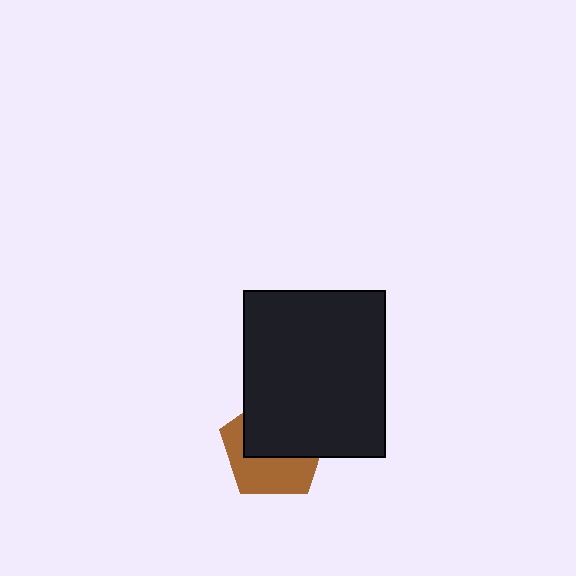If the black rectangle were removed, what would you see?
You would see the complete brown pentagon.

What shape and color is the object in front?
The object in front is a black rectangle.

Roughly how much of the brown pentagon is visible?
About half of it is visible (roughly 46%).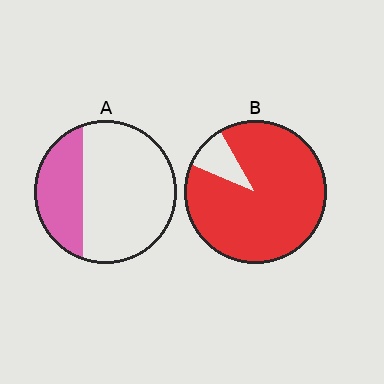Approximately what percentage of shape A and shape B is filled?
A is approximately 30% and B is approximately 90%.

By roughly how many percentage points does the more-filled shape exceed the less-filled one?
By roughly 60 percentage points (B over A).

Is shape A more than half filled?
No.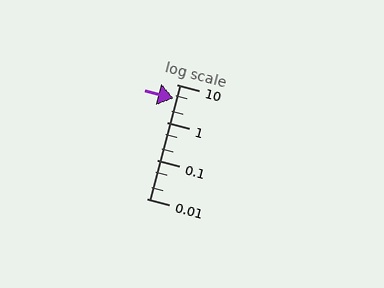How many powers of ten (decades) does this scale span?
The scale spans 3 decades, from 0.01 to 10.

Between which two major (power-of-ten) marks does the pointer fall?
The pointer is between 1 and 10.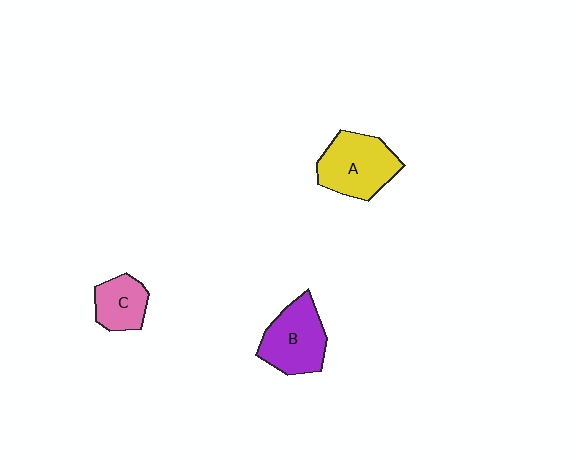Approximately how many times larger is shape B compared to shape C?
Approximately 1.6 times.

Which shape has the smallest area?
Shape C (pink).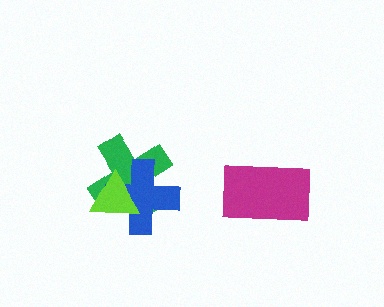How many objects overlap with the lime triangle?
2 objects overlap with the lime triangle.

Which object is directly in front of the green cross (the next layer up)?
The blue cross is directly in front of the green cross.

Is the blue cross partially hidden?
Yes, it is partially covered by another shape.